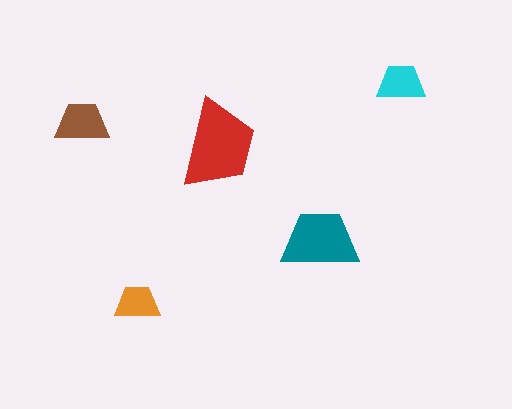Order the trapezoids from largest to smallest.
the red one, the teal one, the brown one, the cyan one, the orange one.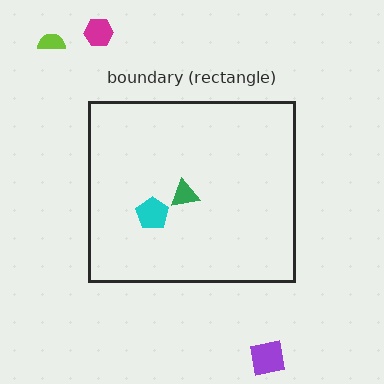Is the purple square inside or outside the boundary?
Outside.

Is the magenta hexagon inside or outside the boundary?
Outside.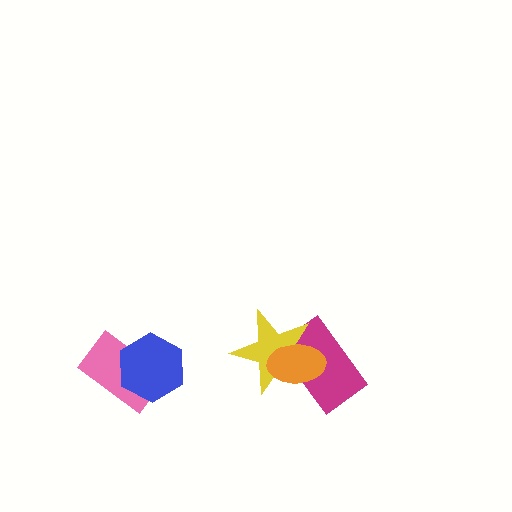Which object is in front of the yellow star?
The orange ellipse is in front of the yellow star.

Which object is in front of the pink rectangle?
The blue hexagon is in front of the pink rectangle.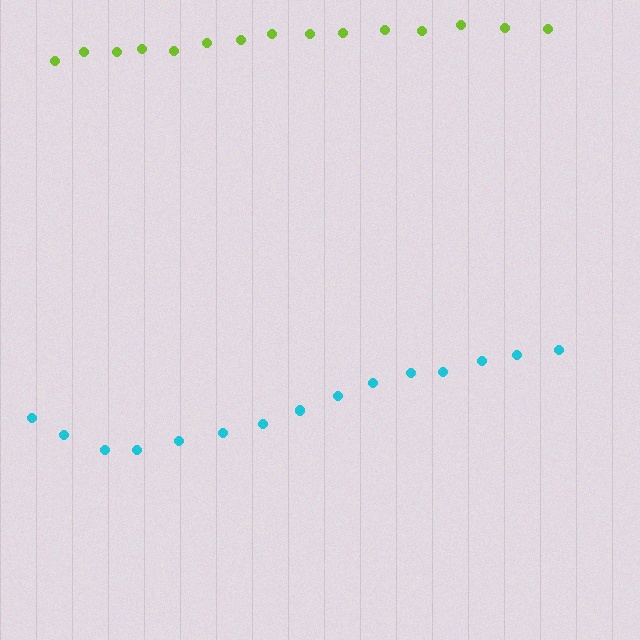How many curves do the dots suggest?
There are 2 distinct paths.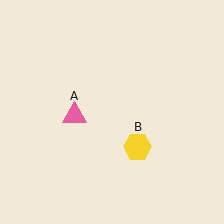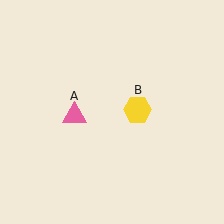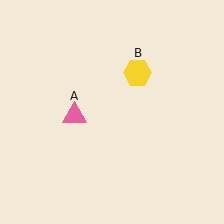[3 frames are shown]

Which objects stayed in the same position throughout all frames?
Pink triangle (object A) remained stationary.